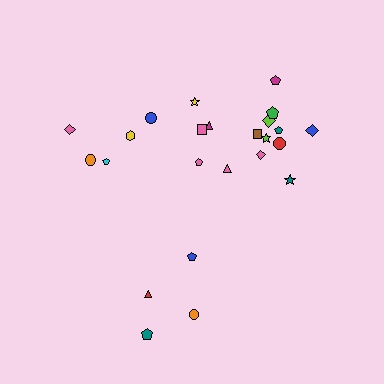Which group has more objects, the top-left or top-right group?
The top-right group.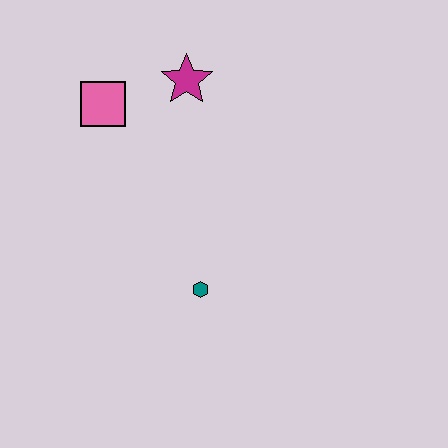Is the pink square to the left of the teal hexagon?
Yes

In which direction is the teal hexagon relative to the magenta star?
The teal hexagon is below the magenta star.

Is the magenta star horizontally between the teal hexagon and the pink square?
Yes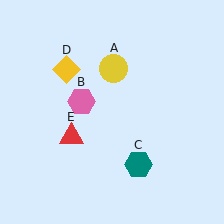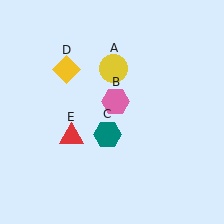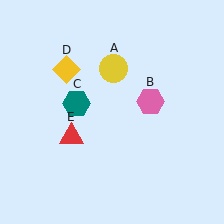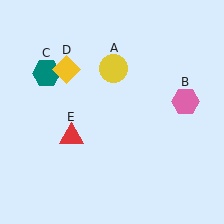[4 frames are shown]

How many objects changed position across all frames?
2 objects changed position: pink hexagon (object B), teal hexagon (object C).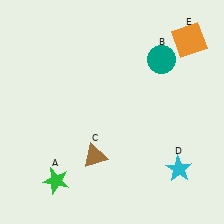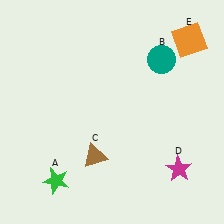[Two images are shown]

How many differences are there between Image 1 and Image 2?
There is 1 difference between the two images.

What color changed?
The star (D) changed from cyan in Image 1 to magenta in Image 2.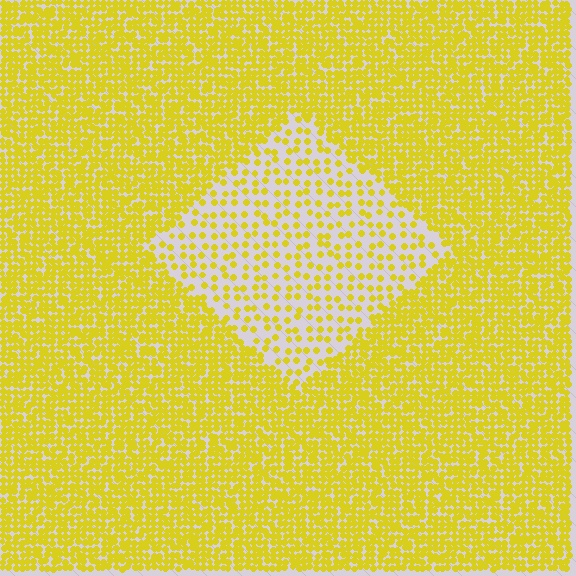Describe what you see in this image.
The image contains small yellow elements arranged at two different densities. A diamond-shaped region is visible where the elements are less densely packed than the surrounding area.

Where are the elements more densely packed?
The elements are more densely packed outside the diamond boundary.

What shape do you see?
I see a diamond.